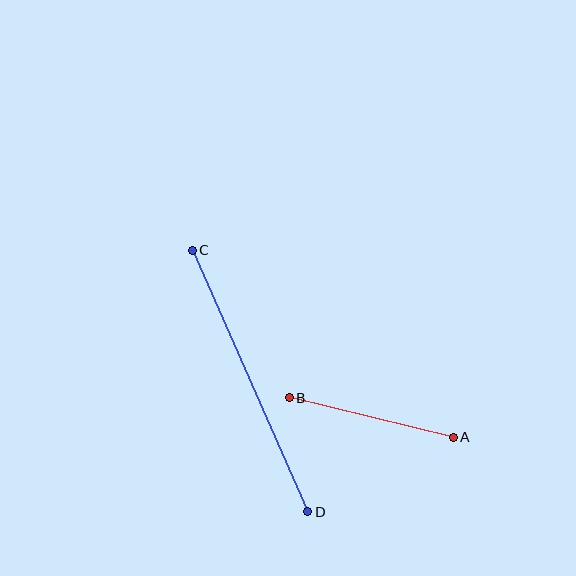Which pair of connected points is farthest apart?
Points C and D are farthest apart.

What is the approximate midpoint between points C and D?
The midpoint is at approximately (250, 381) pixels.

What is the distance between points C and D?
The distance is approximately 286 pixels.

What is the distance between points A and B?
The distance is approximately 169 pixels.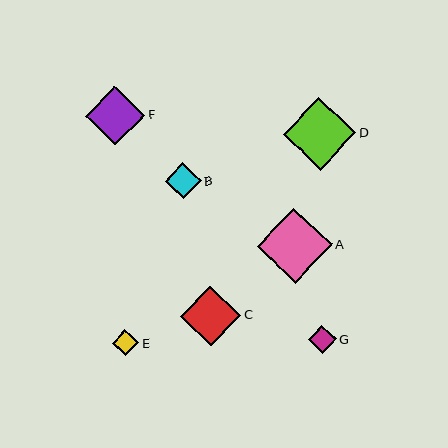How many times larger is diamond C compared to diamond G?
Diamond C is approximately 2.2 times the size of diamond G.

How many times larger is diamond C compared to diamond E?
Diamond C is approximately 2.3 times the size of diamond E.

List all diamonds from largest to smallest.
From largest to smallest: A, D, C, F, B, G, E.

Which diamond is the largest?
Diamond A is the largest with a size of approximately 75 pixels.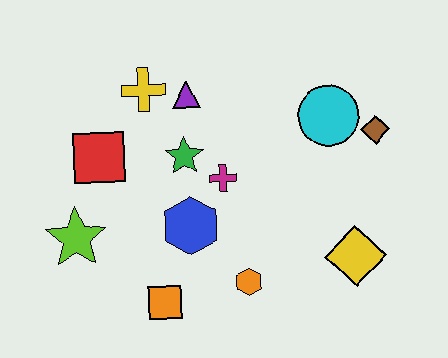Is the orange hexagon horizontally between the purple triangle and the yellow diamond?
Yes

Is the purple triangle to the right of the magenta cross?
No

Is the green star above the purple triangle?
No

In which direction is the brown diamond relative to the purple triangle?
The brown diamond is to the right of the purple triangle.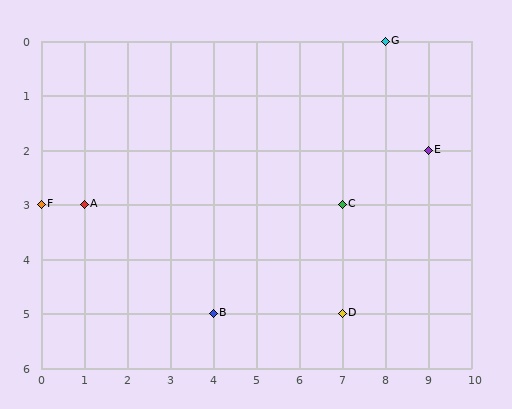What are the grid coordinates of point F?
Point F is at grid coordinates (0, 3).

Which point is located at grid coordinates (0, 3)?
Point F is at (0, 3).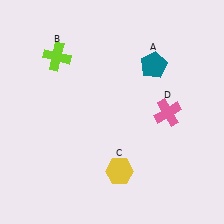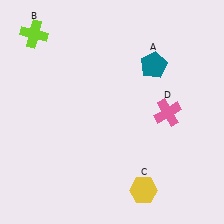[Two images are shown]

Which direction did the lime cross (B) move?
The lime cross (B) moved left.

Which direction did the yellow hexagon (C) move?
The yellow hexagon (C) moved right.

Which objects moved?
The objects that moved are: the lime cross (B), the yellow hexagon (C).